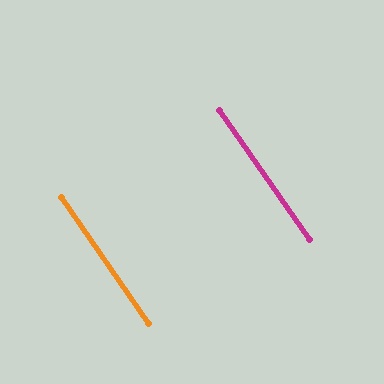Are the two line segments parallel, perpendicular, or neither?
Parallel — their directions differ by only 0.3°.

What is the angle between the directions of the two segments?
Approximately 0 degrees.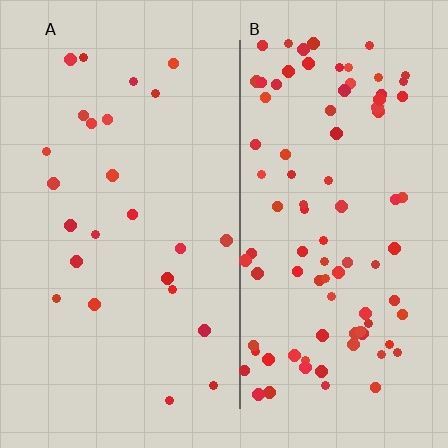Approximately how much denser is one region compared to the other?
Approximately 3.7× — region B over region A.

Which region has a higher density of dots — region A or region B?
B (the right).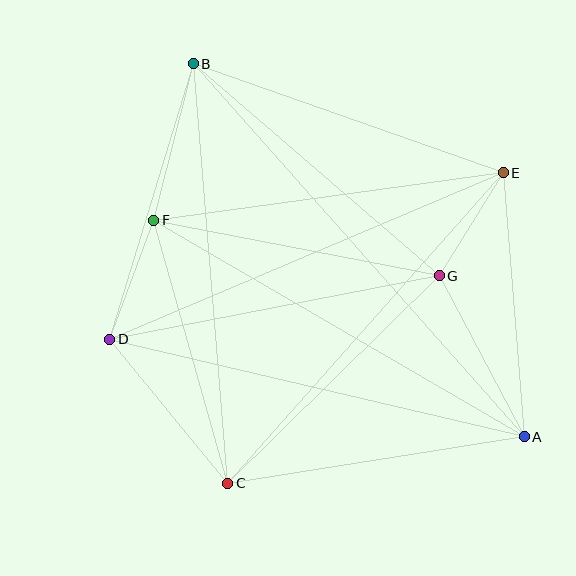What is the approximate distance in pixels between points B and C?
The distance between B and C is approximately 421 pixels.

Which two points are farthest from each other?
Points A and B are farthest from each other.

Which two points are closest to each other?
Points E and G are closest to each other.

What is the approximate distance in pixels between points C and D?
The distance between C and D is approximately 186 pixels.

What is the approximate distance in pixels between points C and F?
The distance between C and F is approximately 274 pixels.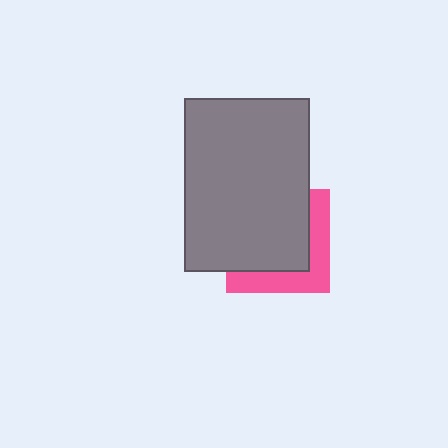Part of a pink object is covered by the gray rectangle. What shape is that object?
It is a square.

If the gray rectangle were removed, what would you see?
You would see the complete pink square.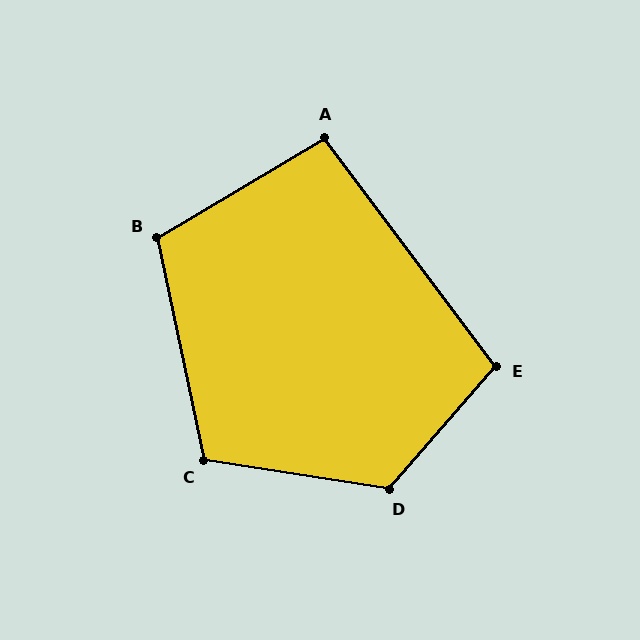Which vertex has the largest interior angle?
D, at approximately 123 degrees.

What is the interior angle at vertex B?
Approximately 109 degrees (obtuse).